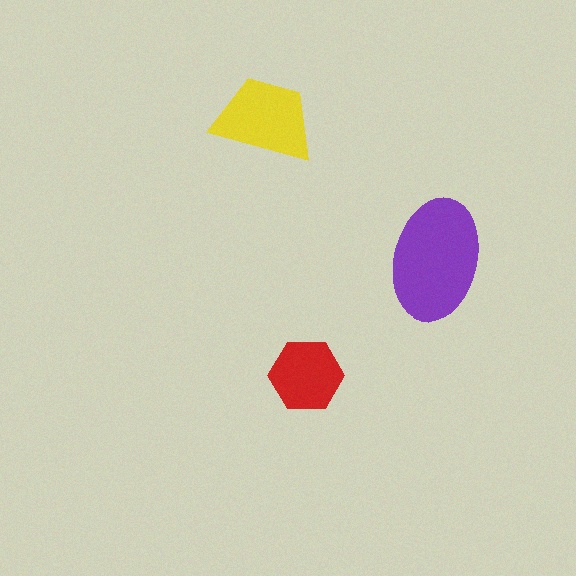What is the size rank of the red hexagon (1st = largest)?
3rd.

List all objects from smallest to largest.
The red hexagon, the yellow trapezoid, the purple ellipse.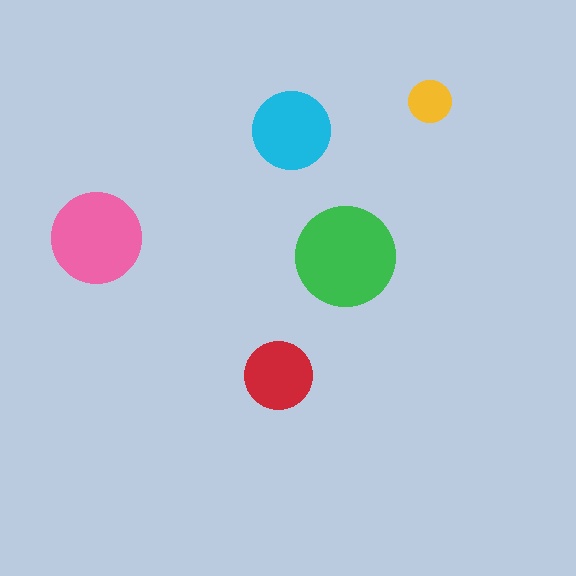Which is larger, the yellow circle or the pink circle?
The pink one.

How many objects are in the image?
There are 5 objects in the image.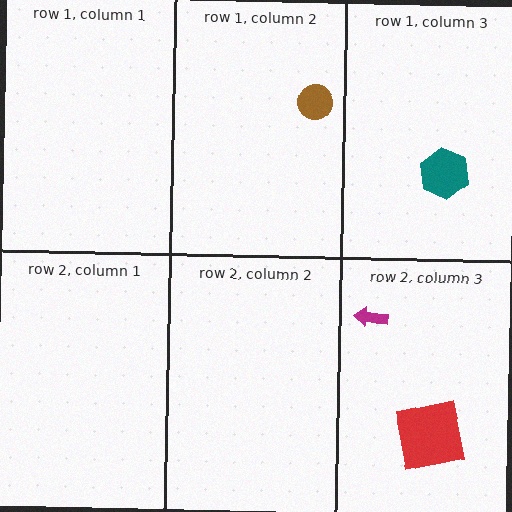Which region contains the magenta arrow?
The row 2, column 3 region.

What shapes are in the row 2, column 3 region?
The magenta arrow, the red square.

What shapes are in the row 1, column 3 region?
The teal hexagon.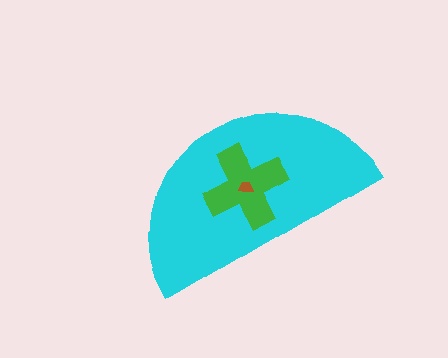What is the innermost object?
The brown trapezoid.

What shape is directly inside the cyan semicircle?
The green cross.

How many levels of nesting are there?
3.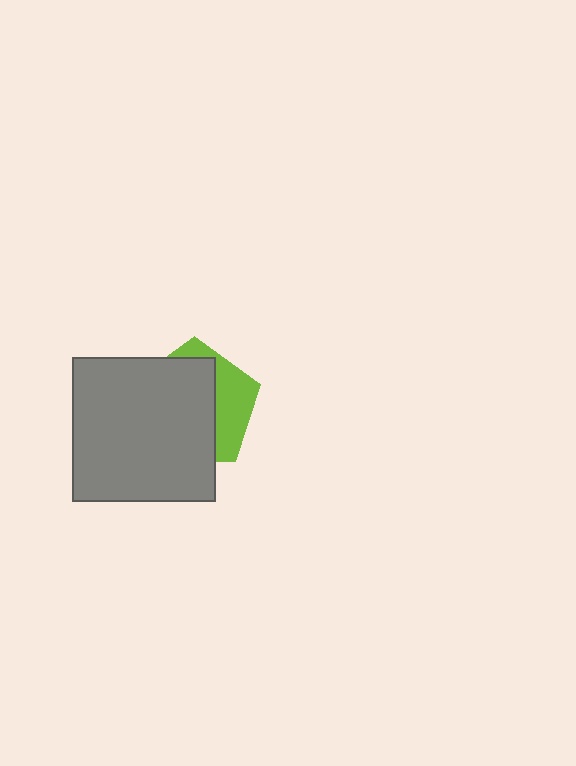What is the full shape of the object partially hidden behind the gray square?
The partially hidden object is a lime pentagon.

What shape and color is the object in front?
The object in front is a gray square.